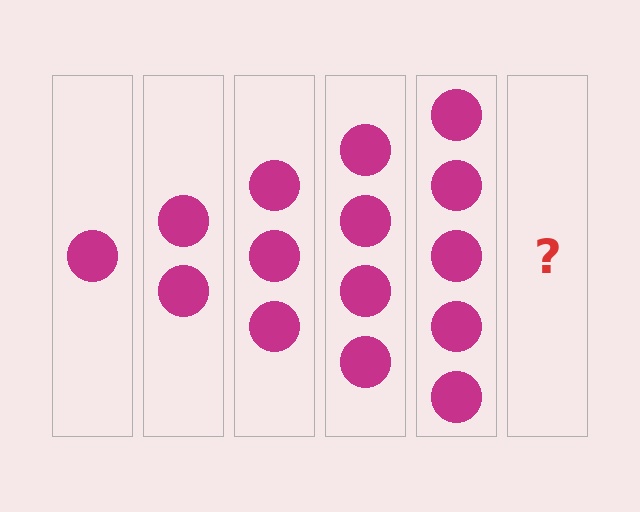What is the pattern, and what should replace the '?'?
The pattern is that each step adds one more circle. The '?' should be 6 circles.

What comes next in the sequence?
The next element should be 6 circles.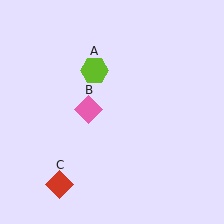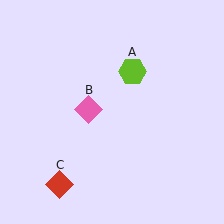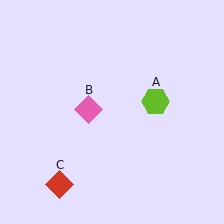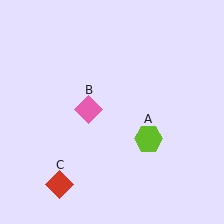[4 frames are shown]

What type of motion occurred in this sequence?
The lime hexagon (object A) rotated clockwise around the center of the scene.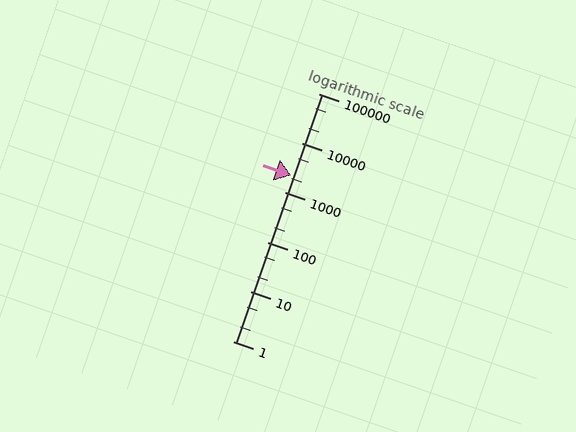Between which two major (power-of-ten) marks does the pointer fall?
The pointer is between 1000 and 10000.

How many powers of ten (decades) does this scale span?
The scale spans 5 decades, from 1 to 100000.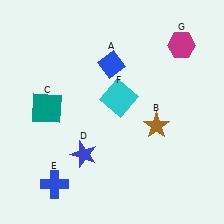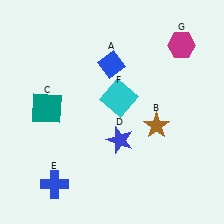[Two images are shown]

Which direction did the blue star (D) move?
The blue star (D) moved right.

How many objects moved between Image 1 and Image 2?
1 object moved between the two images.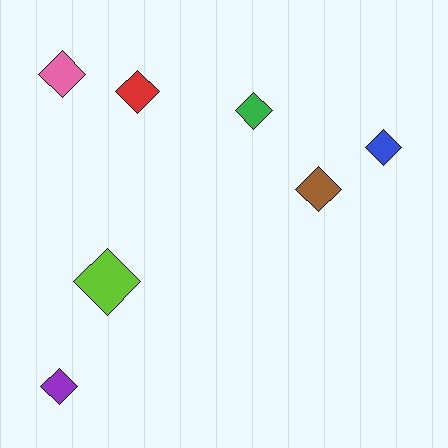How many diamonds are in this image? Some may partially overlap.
There are 7 diamonds.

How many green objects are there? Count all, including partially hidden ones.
There is 1 green object.